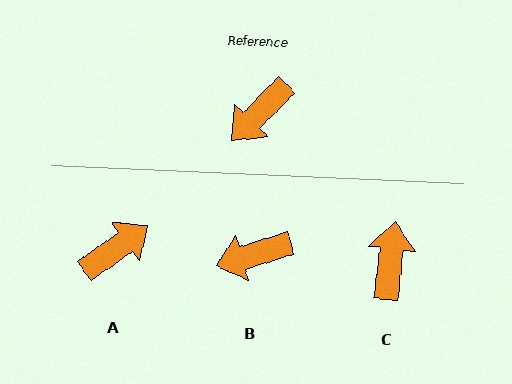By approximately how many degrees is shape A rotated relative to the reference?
Approximately 170 degrees counter-clockwise.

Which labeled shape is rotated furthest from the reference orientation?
A, about 170 degrees away.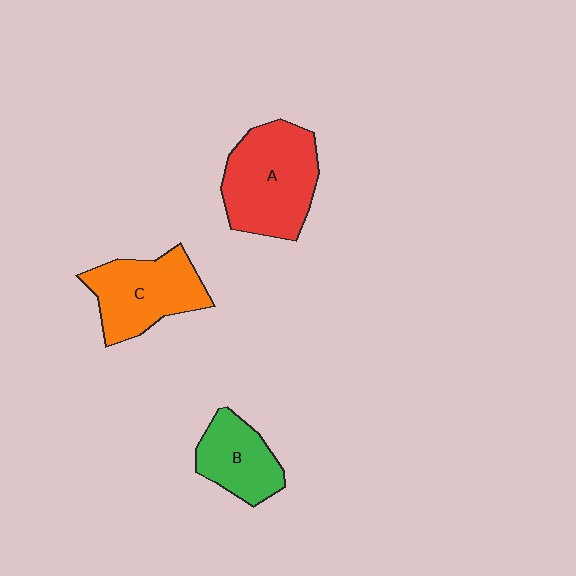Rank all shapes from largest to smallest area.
From largest to smallest: A (red), C (orange), B (green).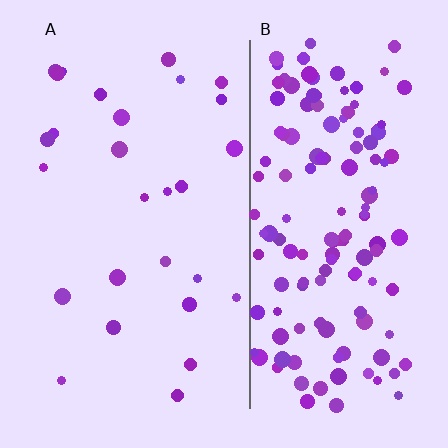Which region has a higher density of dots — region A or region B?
B (the right).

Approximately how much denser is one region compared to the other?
Approximately 5.3× — region B over region A.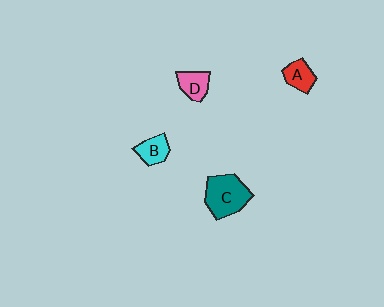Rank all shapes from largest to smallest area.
From largest to smallest: C (teal), D (pink), B (cyan), A (red).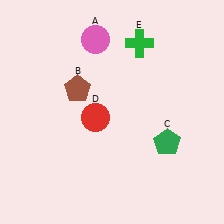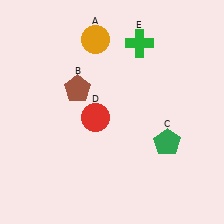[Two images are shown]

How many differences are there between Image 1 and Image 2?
There is 1 difference between the two images.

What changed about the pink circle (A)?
In Image 1, A is pink. In Image 2, it changed to orange.